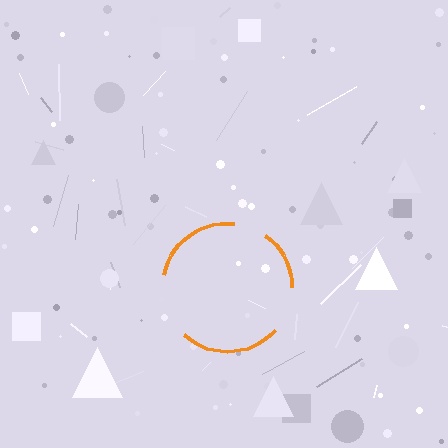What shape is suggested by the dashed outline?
The dashed outline suggests a circle.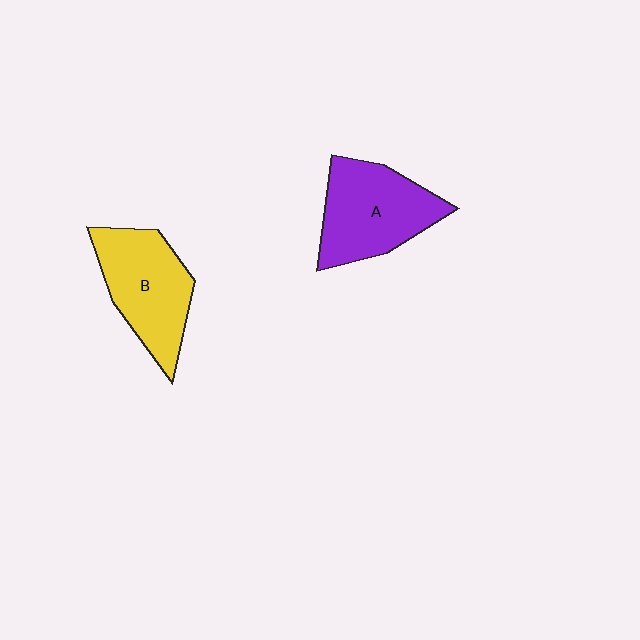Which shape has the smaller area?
Shape B (yellow).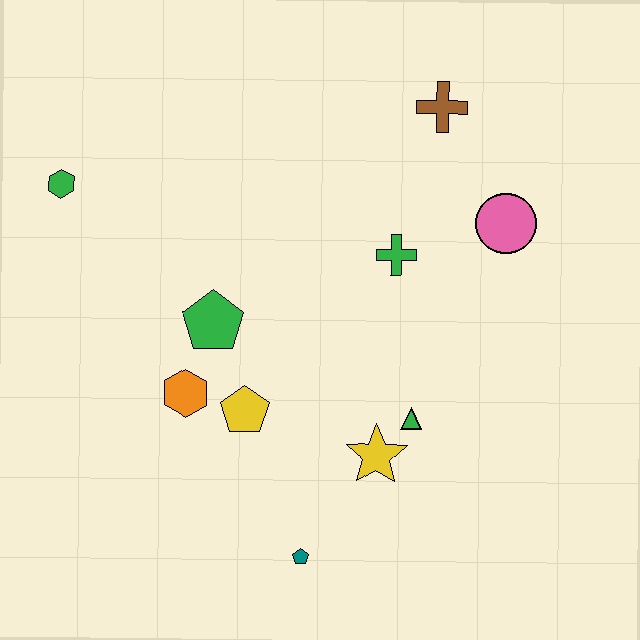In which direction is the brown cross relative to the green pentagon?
The brown cross is to the right of the green pentagon.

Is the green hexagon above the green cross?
Yes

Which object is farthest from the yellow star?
The green hexagon is farthest from the yellow star.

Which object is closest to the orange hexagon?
The yellow pentagon is closest to the orange hexagon.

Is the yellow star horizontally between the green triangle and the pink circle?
No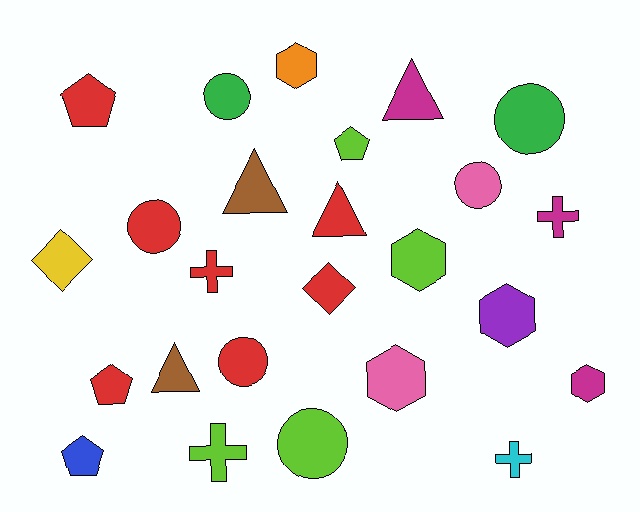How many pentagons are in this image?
There are 4 pentagons.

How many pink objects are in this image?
There are 2 pink objects.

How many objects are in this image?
There are 25 objects.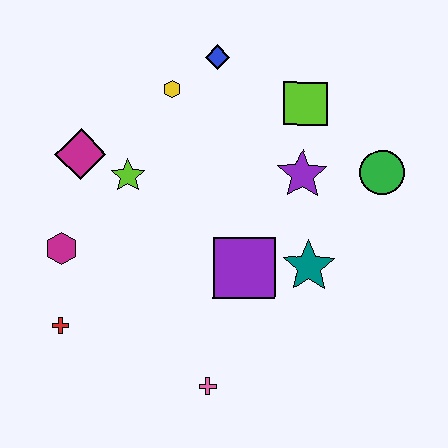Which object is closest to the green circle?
The purple star is closest to the green circle.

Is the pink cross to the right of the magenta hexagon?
Yes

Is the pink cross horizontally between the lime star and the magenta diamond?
No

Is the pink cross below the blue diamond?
Yes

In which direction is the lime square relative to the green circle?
The lime square is to the left of the green circle.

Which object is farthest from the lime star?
The green circle is farthest from the lime star.